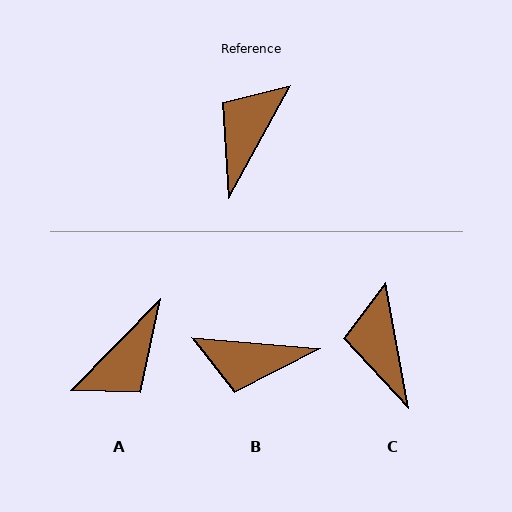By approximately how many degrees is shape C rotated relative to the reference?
Approximately 39 degrees counter-clockwise.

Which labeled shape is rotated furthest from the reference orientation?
A, about 165 degrees away.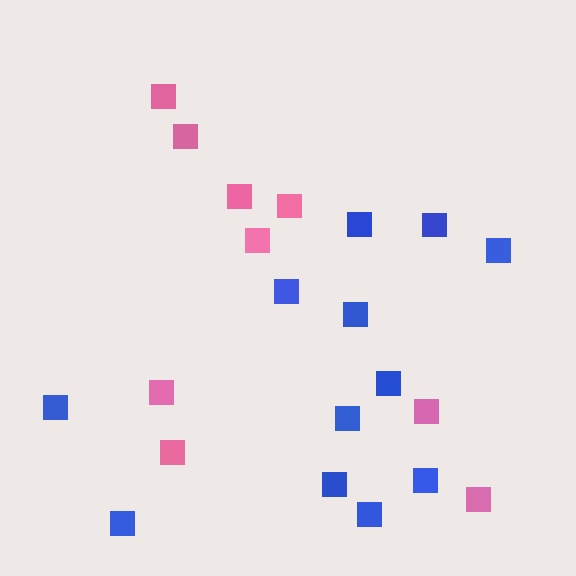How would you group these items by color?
There are 2 groups: one group of blue squares (12) and one group of pink squares (9).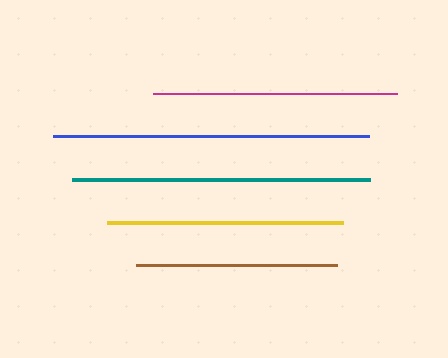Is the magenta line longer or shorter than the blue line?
The blue line is longer than the magenta line.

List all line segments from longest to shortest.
From longest to shortest: blue, teal, magenta, yellow, brown.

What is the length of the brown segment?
The brown segment is approximately 201 pixels long.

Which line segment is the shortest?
The brown line is the shortest at approximately 201 pixels.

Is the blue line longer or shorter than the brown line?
The blue line is longer than the brown line.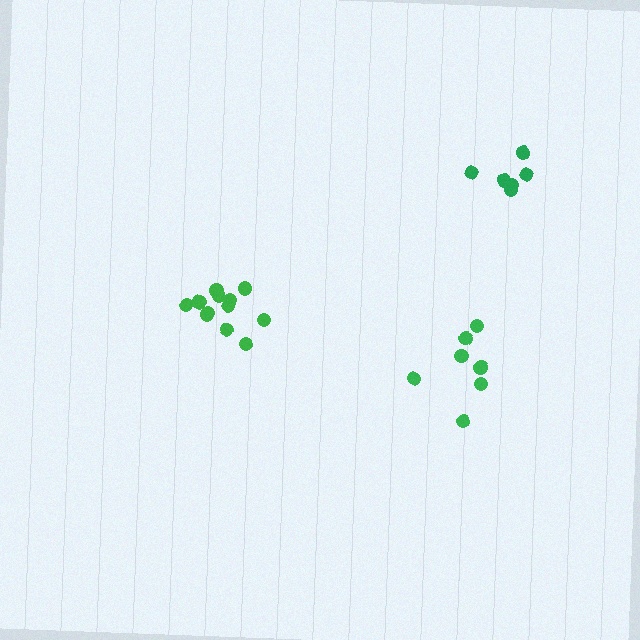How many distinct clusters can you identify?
There are 3 distinct clusters.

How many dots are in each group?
Group 1: 12 dots, Group 2: 6 dots, Group 3: 7 dots (25 total).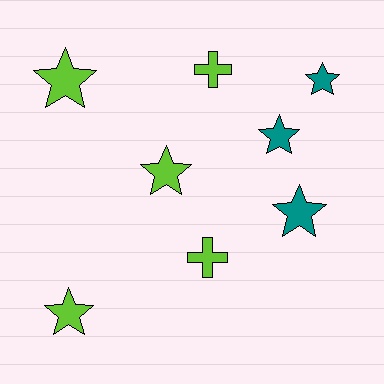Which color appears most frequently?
Lime, with 5 objects.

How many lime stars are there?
There are 3 lime stars.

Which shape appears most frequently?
Star, with 6 objects.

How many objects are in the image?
There are 8 objects.